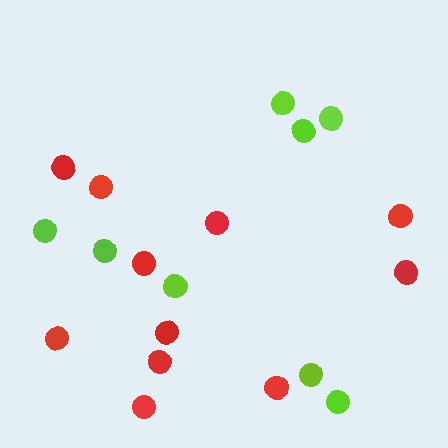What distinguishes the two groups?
There are 2 groups: one group of red circles (11) and one group of lime circles (8).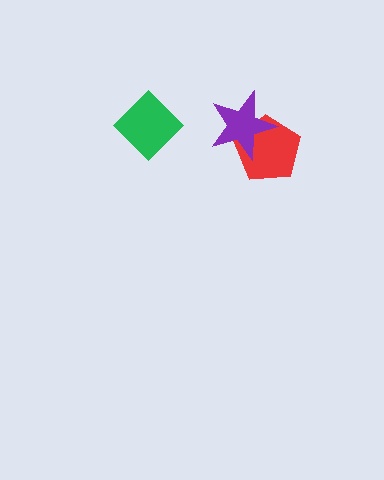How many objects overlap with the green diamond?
0 objects overlap with the green diamond.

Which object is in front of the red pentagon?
The purple star is in front of the red pentagon.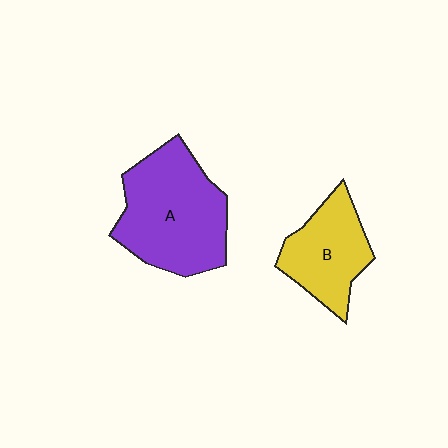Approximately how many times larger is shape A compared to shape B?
Approximately 1.6 times.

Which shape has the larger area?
Shape A (purple).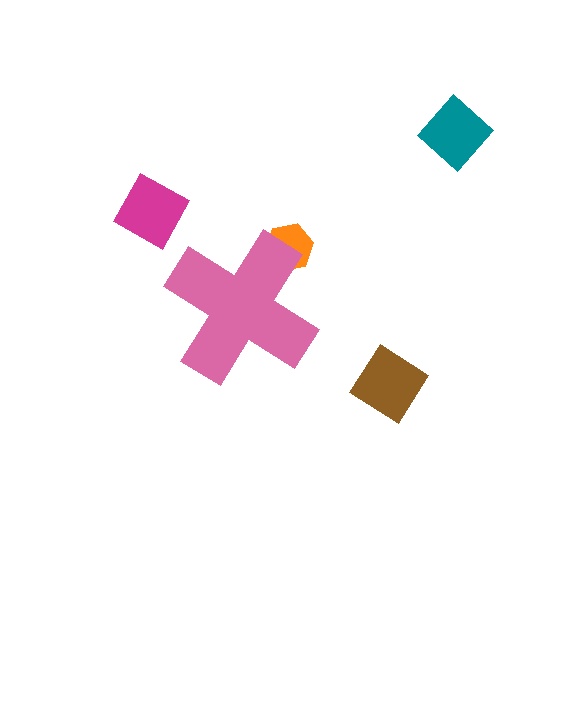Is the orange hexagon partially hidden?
Yes, the orange hexagon is partially hidden behind the pink cross.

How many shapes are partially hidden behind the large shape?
1 shape is partially hidden.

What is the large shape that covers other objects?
A pink cross.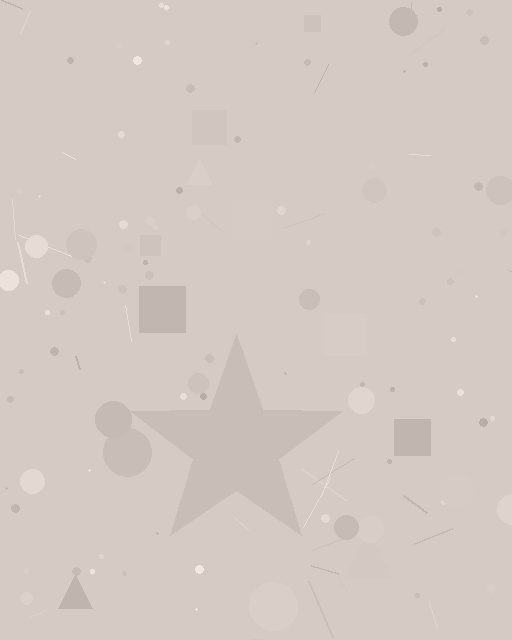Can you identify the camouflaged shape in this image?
The camouflaged shape is a star.